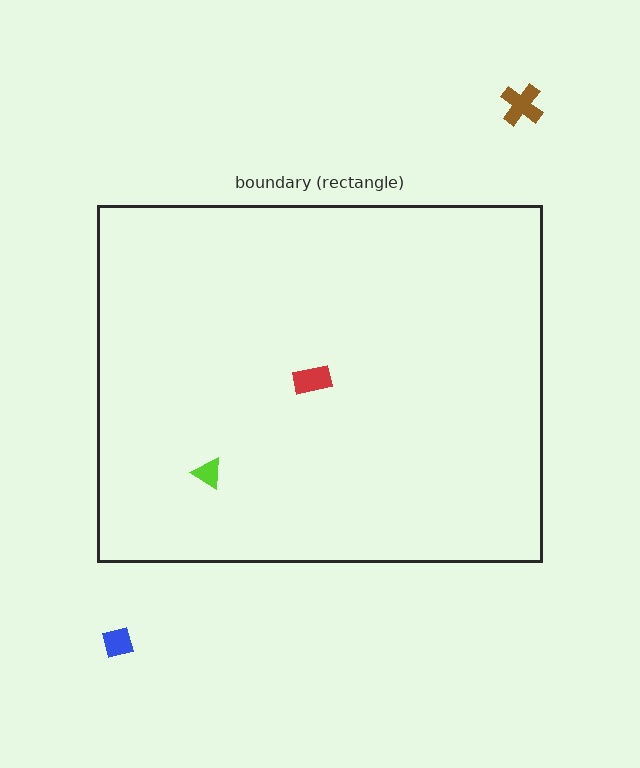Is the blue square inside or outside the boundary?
Outside.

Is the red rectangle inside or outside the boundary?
Inside.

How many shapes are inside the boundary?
2 inside, 2 outside.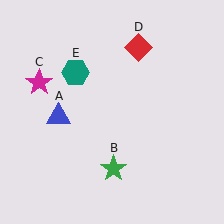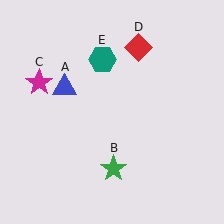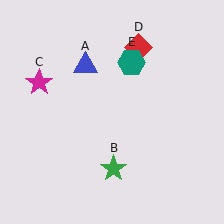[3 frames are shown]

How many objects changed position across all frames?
2 objects changed position: blue triangle (object A), teal hexagon (object E).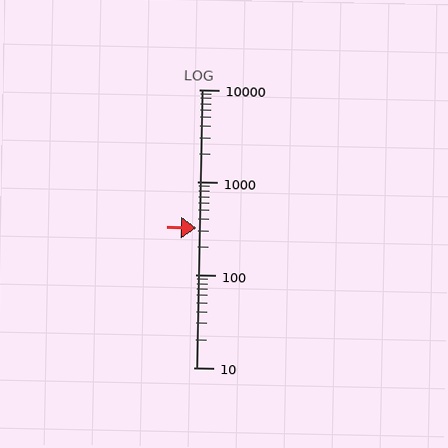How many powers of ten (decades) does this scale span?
The scale spans 3 decades, from 10 to 10000.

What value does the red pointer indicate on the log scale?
The pointer indicates approximately 320.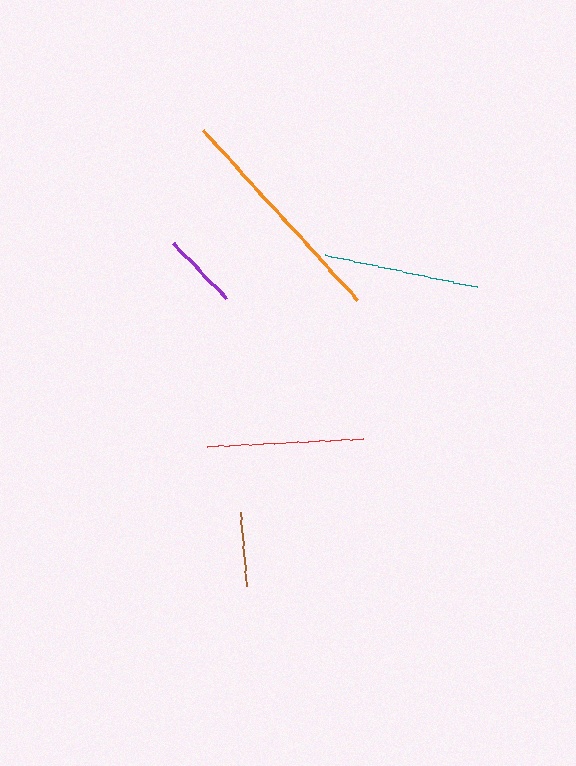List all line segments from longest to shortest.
From longest to shortest: orange, teal, red, purple, brown.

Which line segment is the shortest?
The brown line is the shortest at approximately 73 pixels.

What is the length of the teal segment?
The teal segment is approximately 156 pixels long.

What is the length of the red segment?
The red segment is approximately 155 pixels long.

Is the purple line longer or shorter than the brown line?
The purple line is longer than the brown line.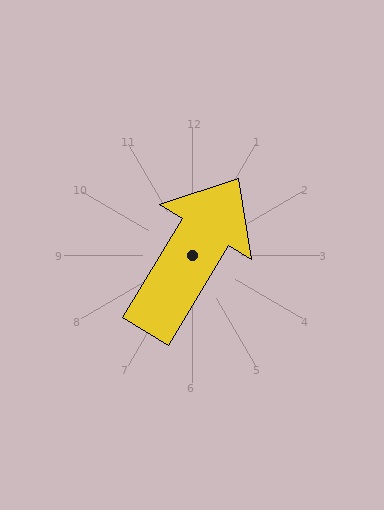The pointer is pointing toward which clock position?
Roughly 1 o'clock.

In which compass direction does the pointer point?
Northeast.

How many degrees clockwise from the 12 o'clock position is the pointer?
Approximately 31 degrees.